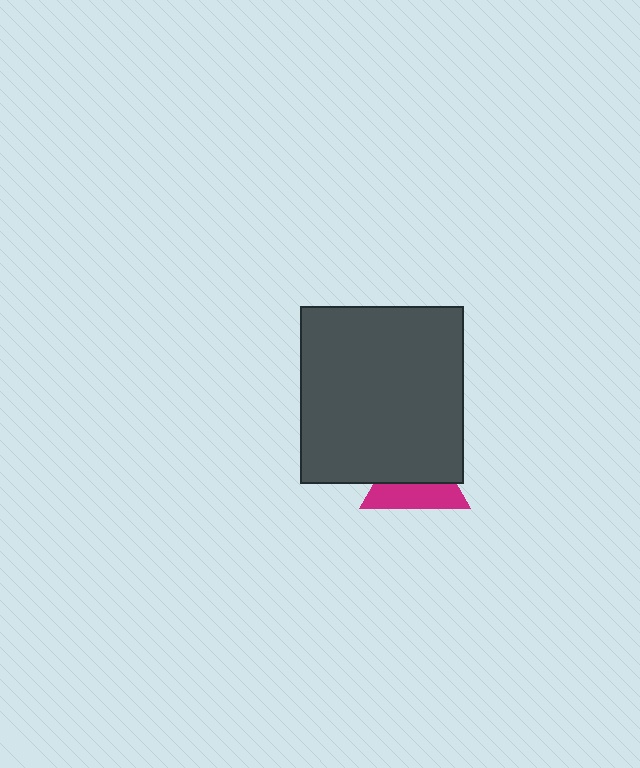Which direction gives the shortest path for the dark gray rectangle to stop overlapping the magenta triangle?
Moving up gives the shortest separation.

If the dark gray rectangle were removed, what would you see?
You would see the complete magenta triangle.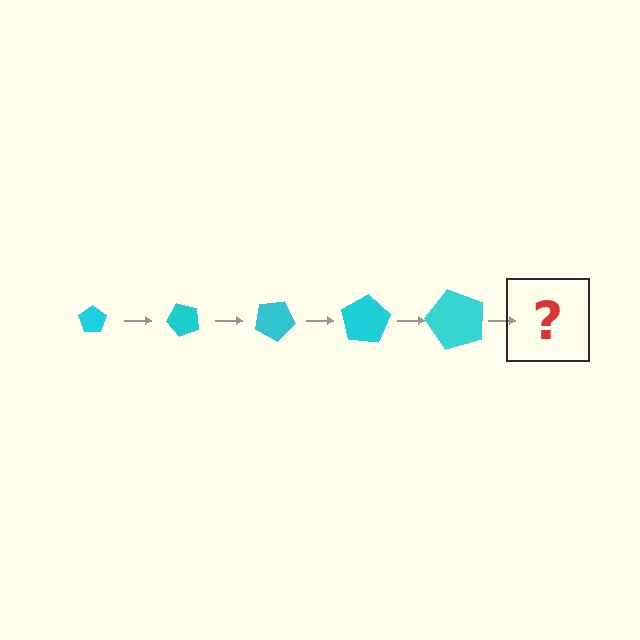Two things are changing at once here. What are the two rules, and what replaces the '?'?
The two rules are that the pentagon grows larger each step and it rotates 50 degrees each step. The '?' should be a pentagon, larger than the previous one and rotated 250 degrees from the start.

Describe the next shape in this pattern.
It should be a pentagon, larger than the previous one and rotated 250 degrees from the start.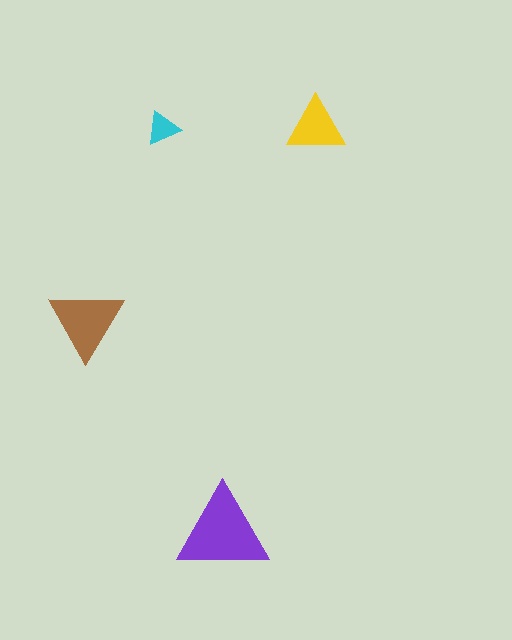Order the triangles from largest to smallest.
the purple one, the brown one, the yellow one, the cyan one.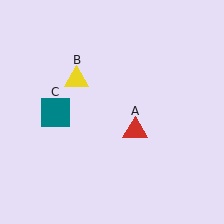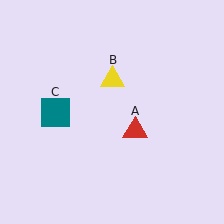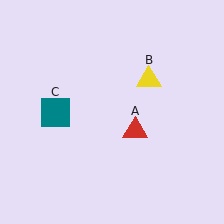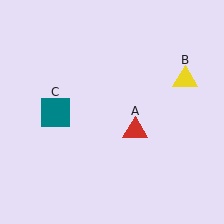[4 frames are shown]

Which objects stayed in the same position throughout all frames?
Red triangle (object A) and teal square (object C) remained stationary.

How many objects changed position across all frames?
1 object changed position: yellow triangle (object B).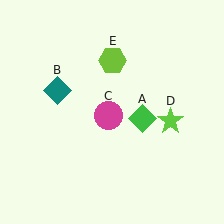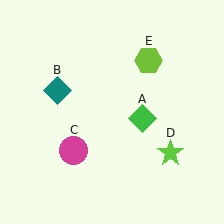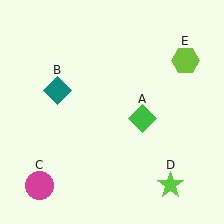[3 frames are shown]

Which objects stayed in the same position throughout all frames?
Green diamond (object A) and teal diamond (object B) remained stationary.